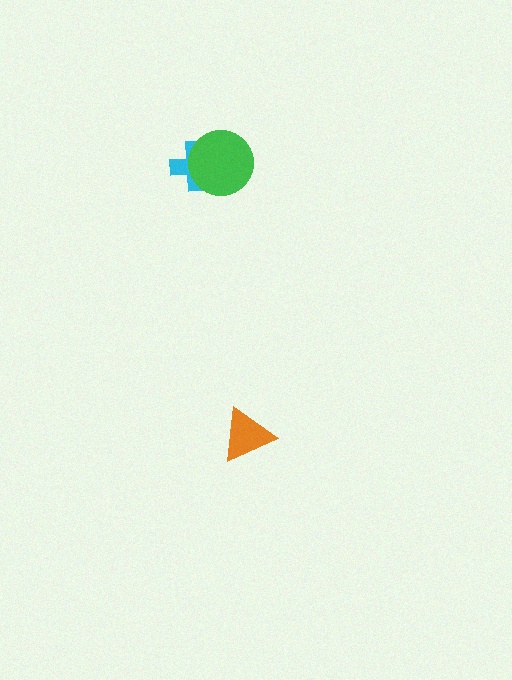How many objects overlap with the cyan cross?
1 object overlaps with the cyan cross.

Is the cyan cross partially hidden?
Yes, it is partially covered by another shape.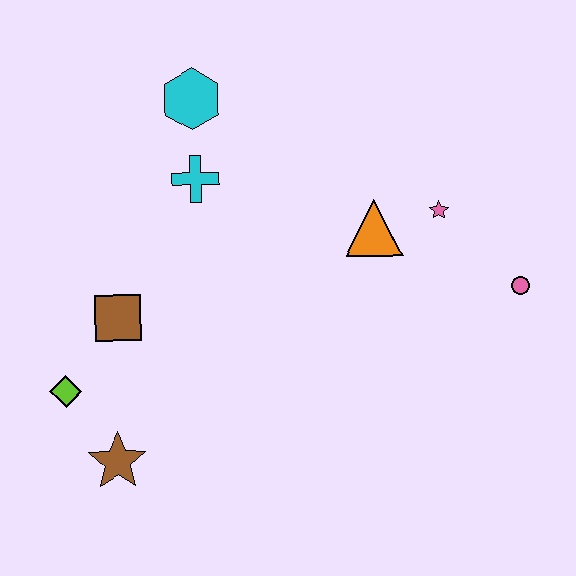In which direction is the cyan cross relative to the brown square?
The cyan cross is above the brown square.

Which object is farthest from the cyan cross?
The pink circle is farthest from the cyan cross.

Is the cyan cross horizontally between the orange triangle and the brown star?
Yes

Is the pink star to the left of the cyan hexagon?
No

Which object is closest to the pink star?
The orange triangle is closest to the pink star.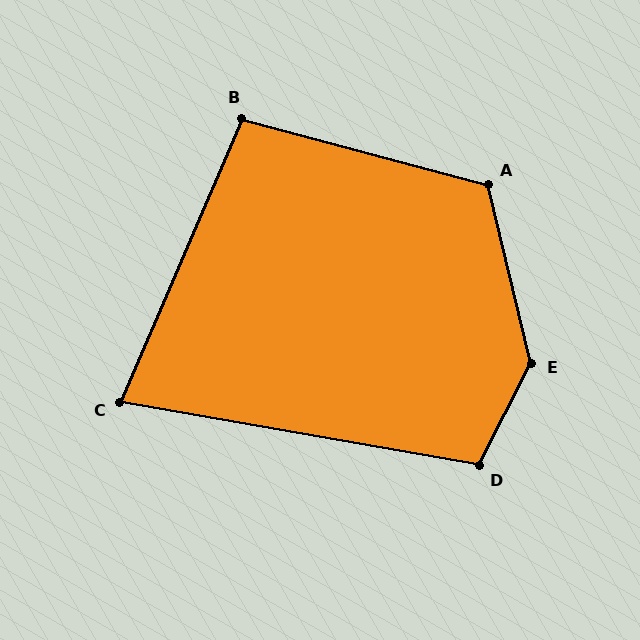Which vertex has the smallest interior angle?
C, at approximately 77 degrees.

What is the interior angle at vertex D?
Approximately 107 degrees (obtuse).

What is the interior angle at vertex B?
Approximately 98 degrees (obtuse).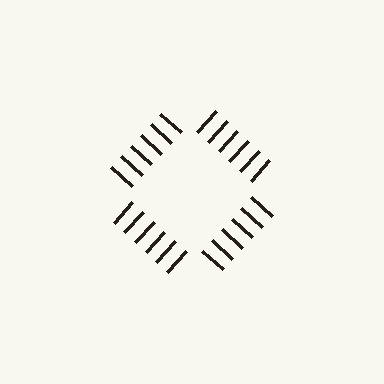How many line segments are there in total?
24 — 6 along each of the 4 edges.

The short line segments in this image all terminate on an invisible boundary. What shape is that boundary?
An illusory square — the line segments terminate on its edges but no continuous stroke is drawn.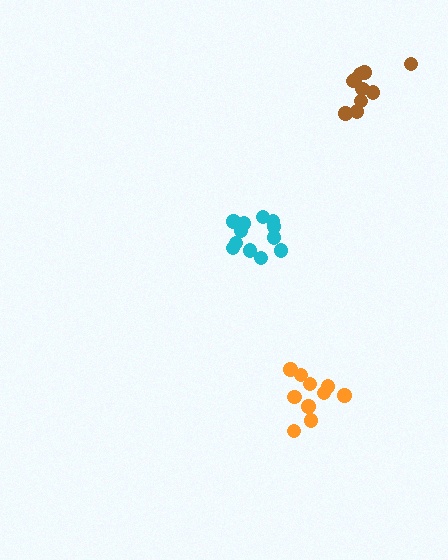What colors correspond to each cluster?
The clusters are colored: orange, cyan, brown.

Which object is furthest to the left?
The cyan cluster is leftmost.